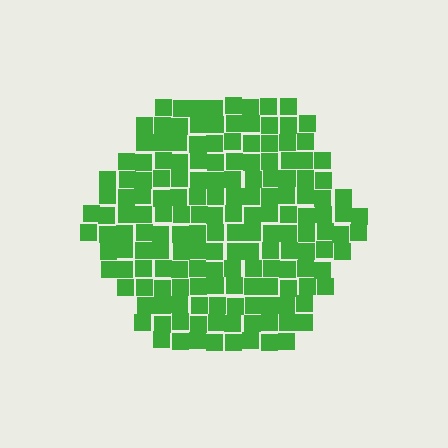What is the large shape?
The large shape is a hexagon.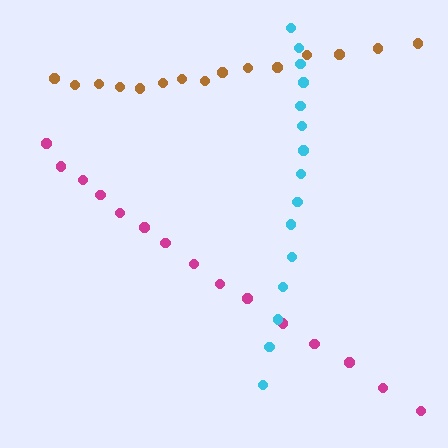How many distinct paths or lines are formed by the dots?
There are 3 distinct paths.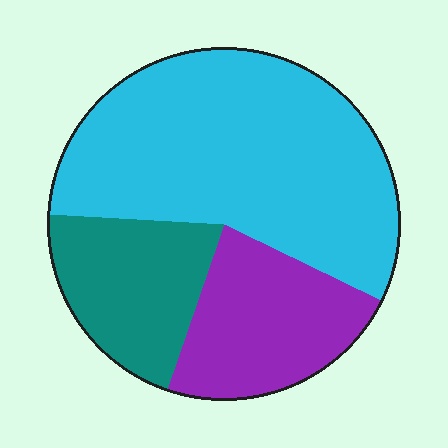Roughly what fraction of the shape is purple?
Purple covers 23% of the shape.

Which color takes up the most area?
Cyan, at roughly 55%.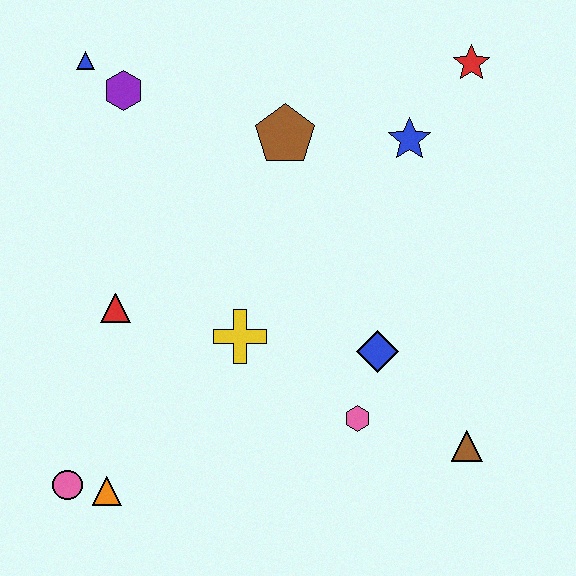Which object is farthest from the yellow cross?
The red star is farthest from the yellow cross.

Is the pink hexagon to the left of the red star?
Yes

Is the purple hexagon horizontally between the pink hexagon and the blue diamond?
No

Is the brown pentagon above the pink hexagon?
Yes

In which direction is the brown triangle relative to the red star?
The brown triangle is below the red star.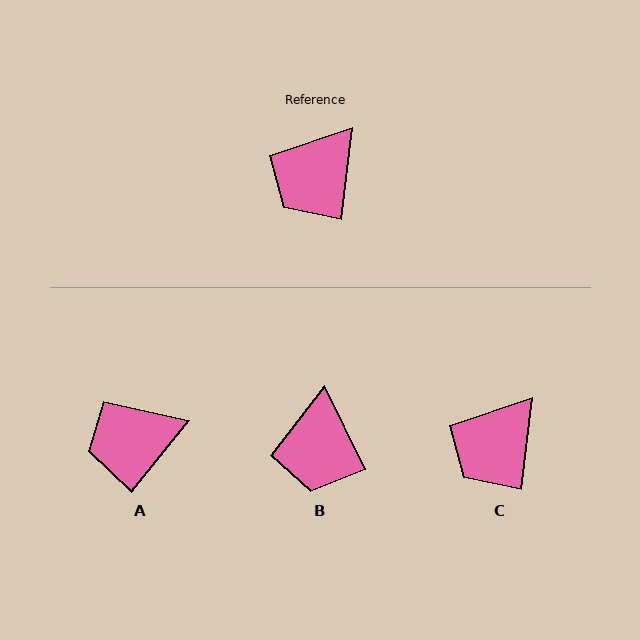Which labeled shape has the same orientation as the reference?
C.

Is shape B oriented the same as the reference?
No, it is off by about 33 degrees.